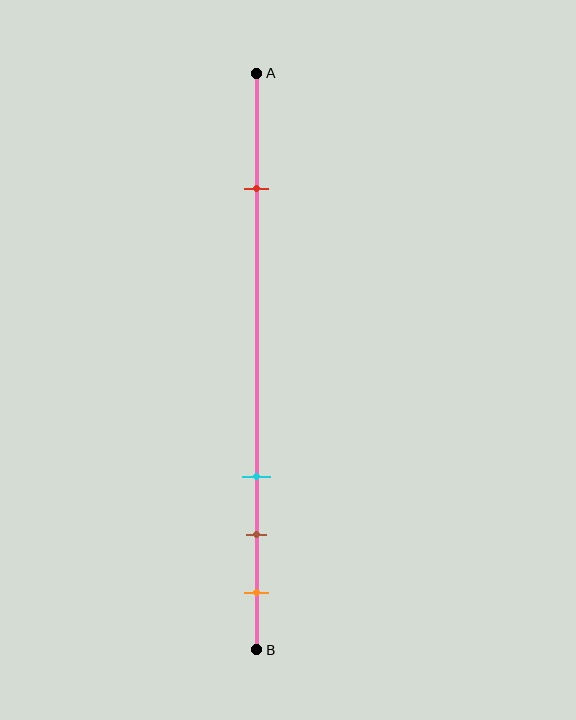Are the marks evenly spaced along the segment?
No, the marks are not evenly spaced.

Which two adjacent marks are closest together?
The brown and orange marks are the closest adjacent pair.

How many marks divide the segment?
There are 4 marks dividing the segment.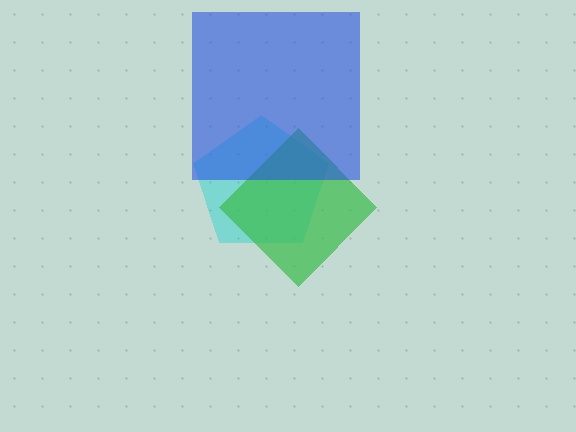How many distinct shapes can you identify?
There are 3 distinct shapes: a cyan pentagon, a green diamond, a blue square.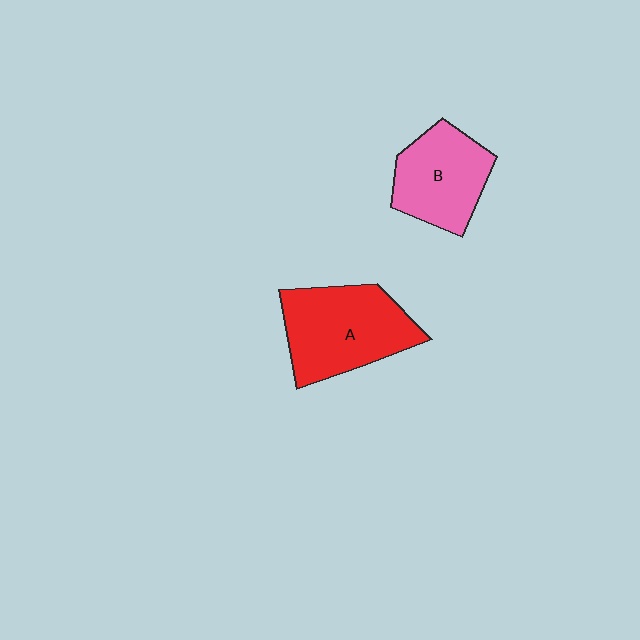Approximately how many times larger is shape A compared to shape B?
Approximately 1.3 times.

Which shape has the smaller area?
Shape B (pink).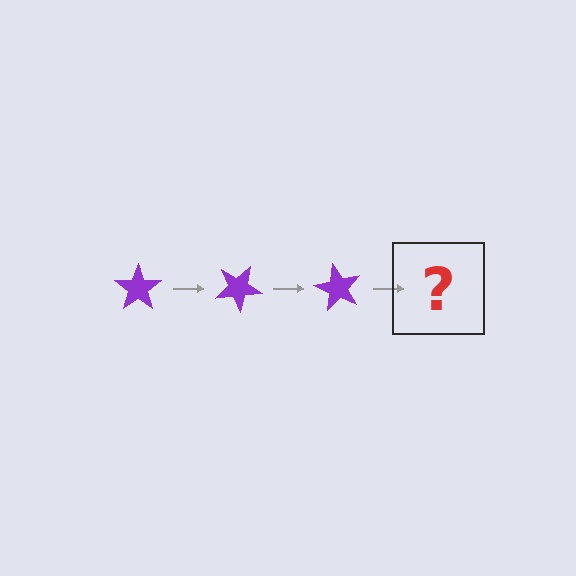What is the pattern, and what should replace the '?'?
The pattern is that the star rotates 30 degrees each step. The '?' should be a purple star rotated 90 degrees.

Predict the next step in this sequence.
The next step is a purple star rotated 90 degrees.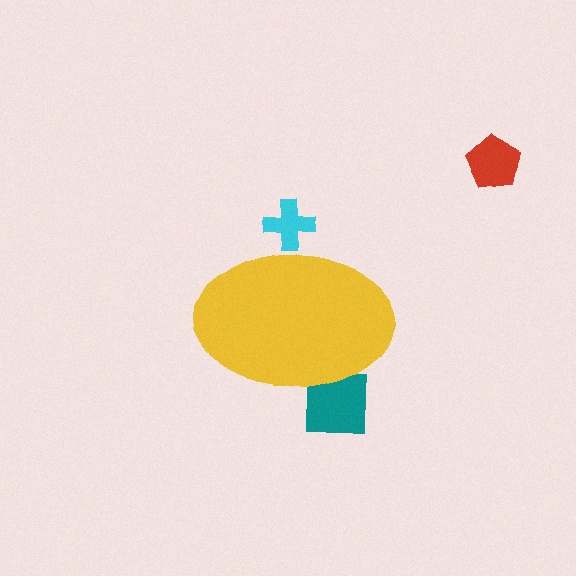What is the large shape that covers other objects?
A yellow ellipse.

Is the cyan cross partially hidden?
Yes, the cyan cross is partially hidden behind the yellow ellipse.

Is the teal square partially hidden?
Yes, the teal square is partially hidden behind the yellow ellipse.